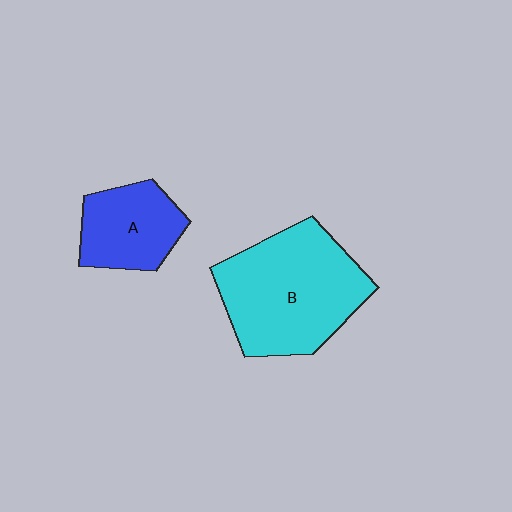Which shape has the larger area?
Shape B (cyan).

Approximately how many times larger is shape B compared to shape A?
Approximately 1.9 times.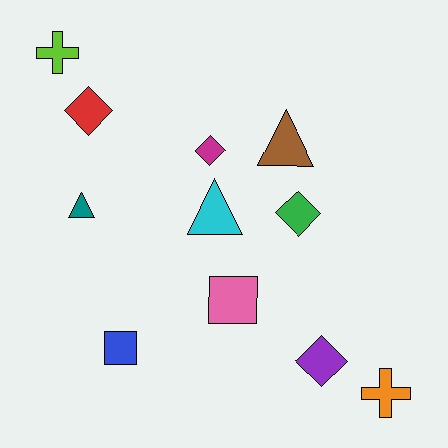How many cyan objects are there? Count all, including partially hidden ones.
There is 1 cyan object.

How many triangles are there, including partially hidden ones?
There are 3 triangles.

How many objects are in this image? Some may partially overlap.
There are 11 objects.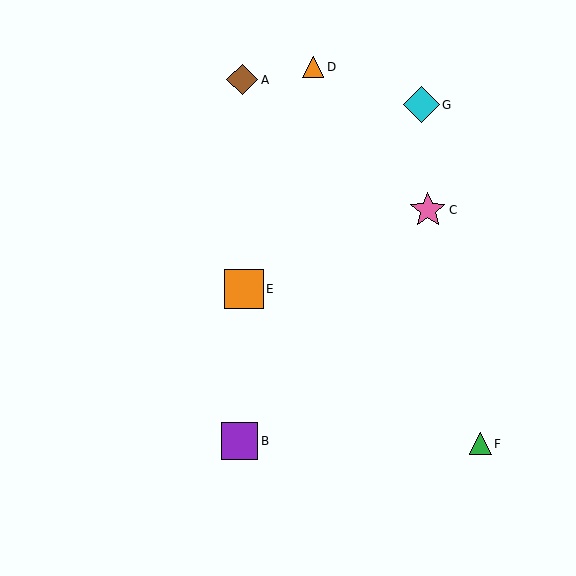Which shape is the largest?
The orange square (labeled E) is the largest.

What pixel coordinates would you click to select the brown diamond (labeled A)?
Click at (242, 80) to select the brown diamond A.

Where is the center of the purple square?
The center of the purple square is at (239, 441).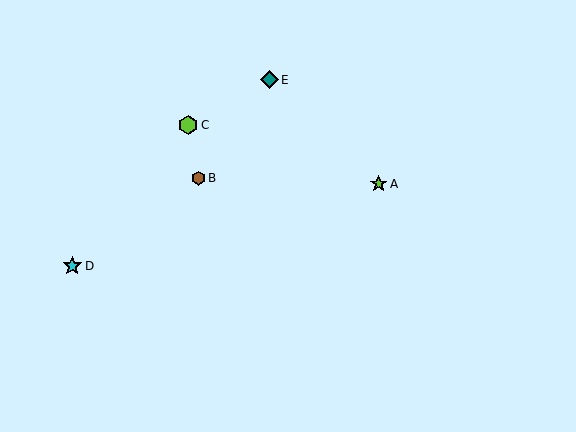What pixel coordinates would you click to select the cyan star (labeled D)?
Click at (72, 266) to select the cyan star D.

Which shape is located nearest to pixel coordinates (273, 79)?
The teal diamond (labeled E) at (270, 80) is nearest to that location.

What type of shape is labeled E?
Shape E is a teal diamond.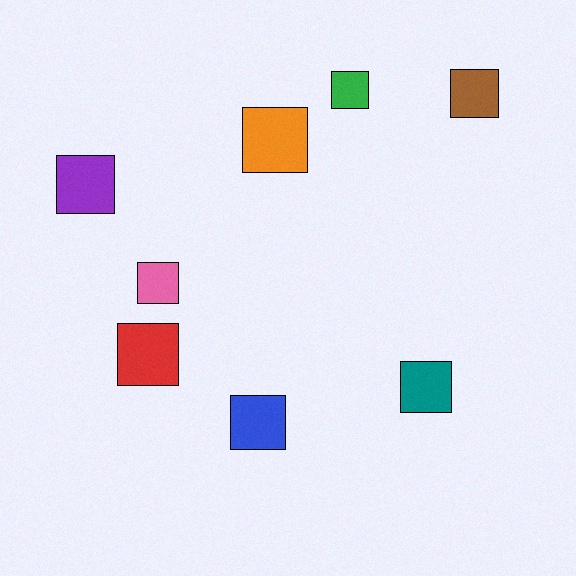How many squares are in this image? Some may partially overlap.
There are 8 squares.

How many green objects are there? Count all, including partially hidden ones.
There is 1 green object.